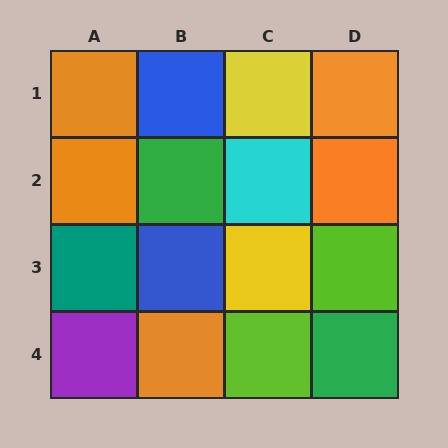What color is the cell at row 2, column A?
Orange.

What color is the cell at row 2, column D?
Orange.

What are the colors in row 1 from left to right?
Orange, blue, yellow, orange.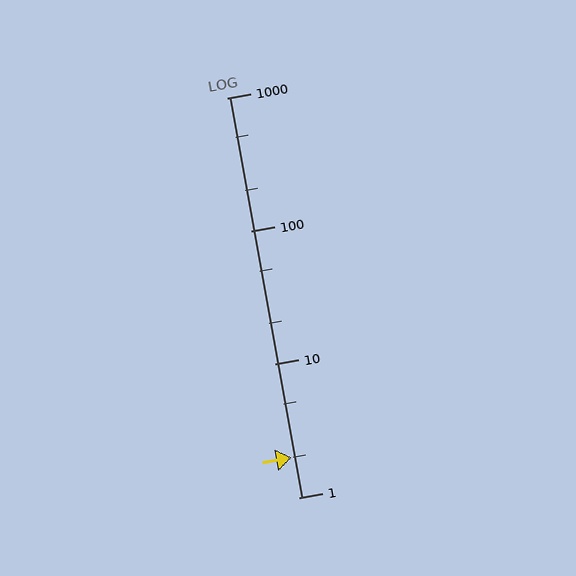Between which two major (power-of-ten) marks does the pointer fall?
The pointer is between 1 and 10.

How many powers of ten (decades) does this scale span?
The scale spans 3 decades, from 1 to 1000.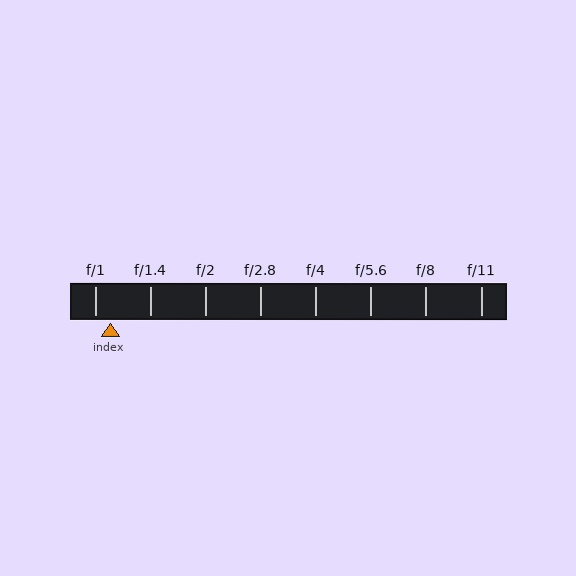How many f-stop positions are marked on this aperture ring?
There are 8 f-stop positions marked.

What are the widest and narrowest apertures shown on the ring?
The widest aperture shown is f/1 and the narrowest is f/11.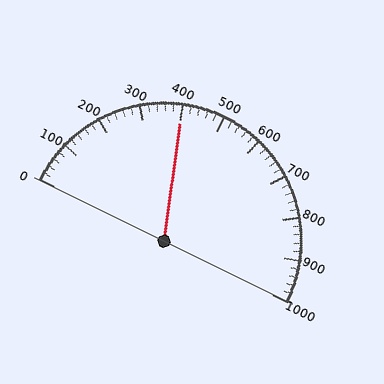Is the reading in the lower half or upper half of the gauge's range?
The reading is in the lower half of the range (0 to 1000).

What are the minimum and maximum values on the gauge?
The gauge ranges from 0 to 1000.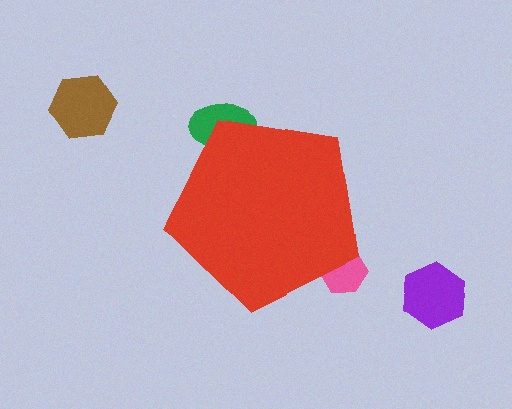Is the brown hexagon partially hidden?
No, the brown hexagon is fully visible.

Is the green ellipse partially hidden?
Yes, the green ellipse is partially hidden behind the red pentagon.